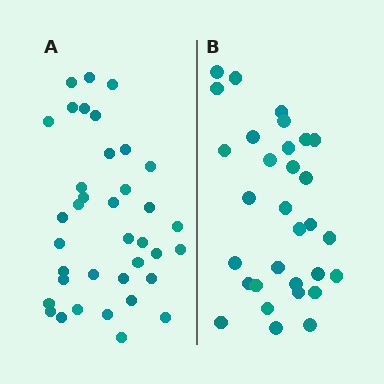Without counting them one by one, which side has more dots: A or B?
Region A (the left region) has more dots.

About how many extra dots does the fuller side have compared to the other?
Region A has about 6 more dots than region B.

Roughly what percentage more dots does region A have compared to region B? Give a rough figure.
About 20% more.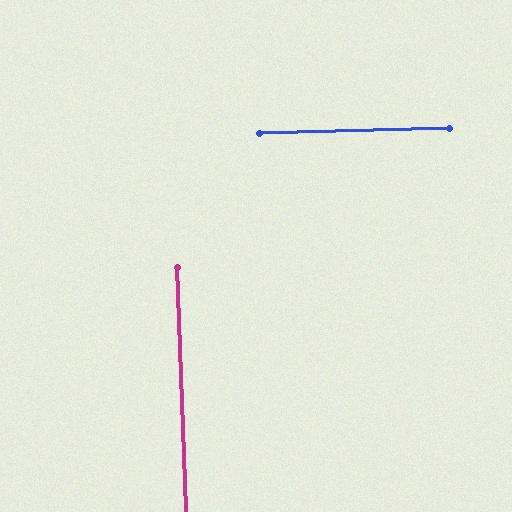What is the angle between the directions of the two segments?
Approximately 89 degrees.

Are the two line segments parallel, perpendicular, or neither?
Perpendicular — they meet at approximately 89°.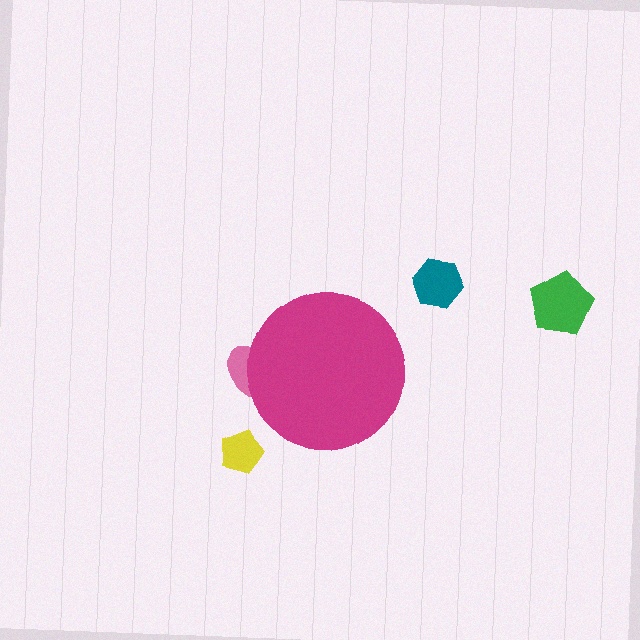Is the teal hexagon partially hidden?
No, the teal hexagon is fully visible.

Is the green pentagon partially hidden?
No, the green pentagon is fully visible.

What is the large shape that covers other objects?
A magenta circle.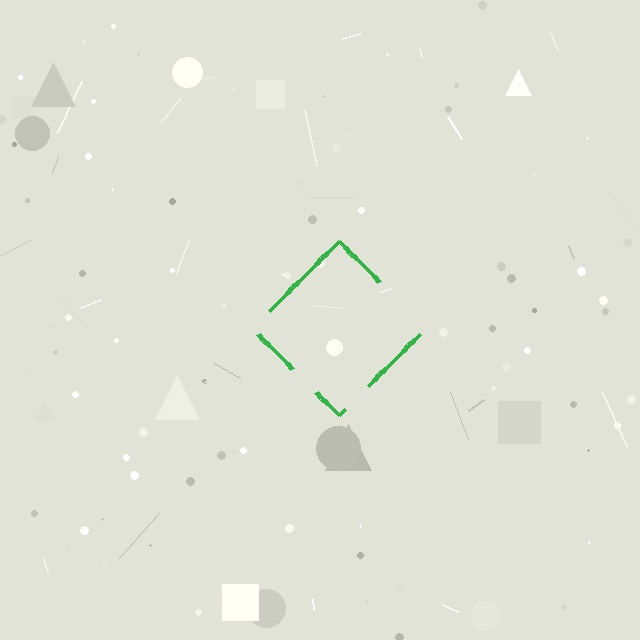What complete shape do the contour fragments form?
The contour fragments form a diamond.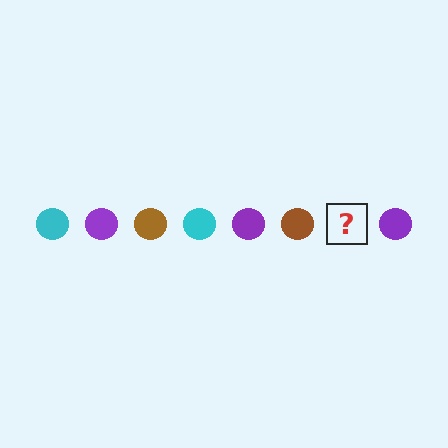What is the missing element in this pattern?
The missing element is a cyan circle.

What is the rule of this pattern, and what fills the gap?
The rule is that the pattern cycles through cyan, purple, brown circles. The gap should be filled with a cyan circle.